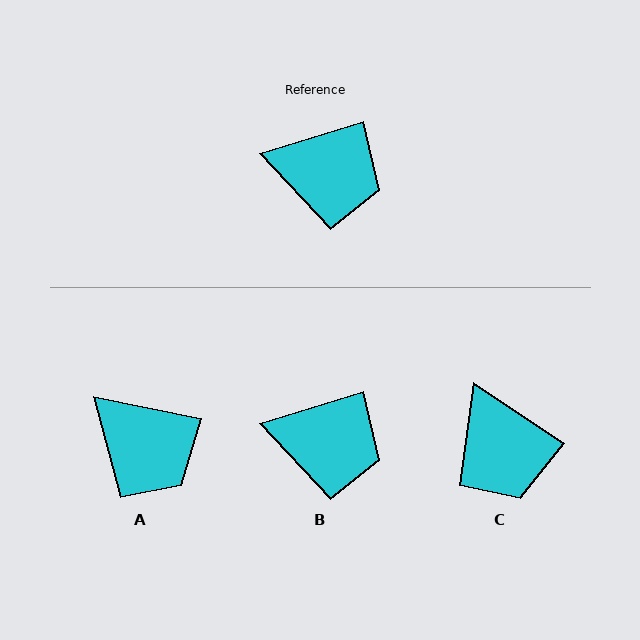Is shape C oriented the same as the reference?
No, it is off by about 51 degrees.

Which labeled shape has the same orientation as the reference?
B.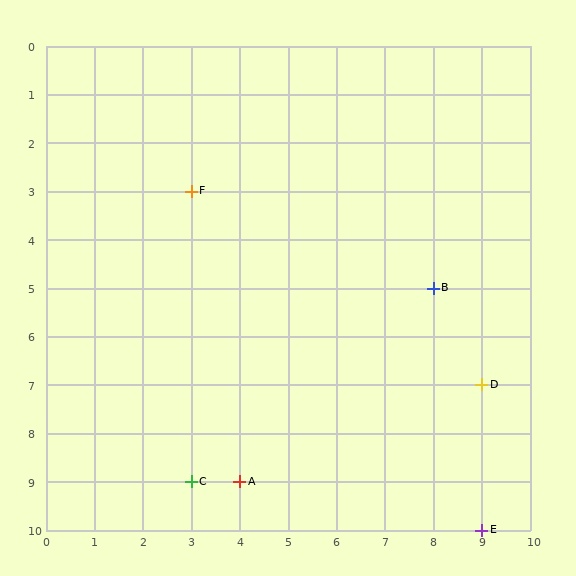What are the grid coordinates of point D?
Point D is at grid coordinates (9, 7).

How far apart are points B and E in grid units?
Points B and E are 1 column and 5 rows apart (about 5.1 grid units diagonally).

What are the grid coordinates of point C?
Point C is at grid coordinates (3, 9).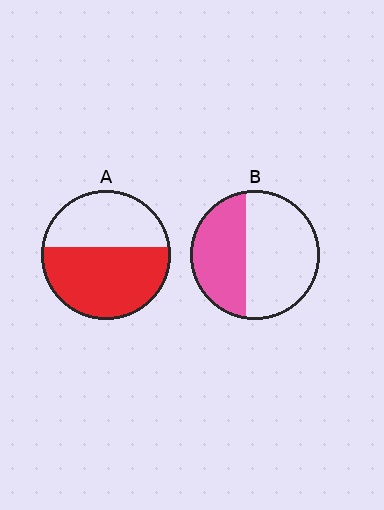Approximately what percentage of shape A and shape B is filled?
A is approximately 60% and B is approximately 40%.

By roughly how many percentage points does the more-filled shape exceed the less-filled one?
By roughly 15 percentage points (A over B).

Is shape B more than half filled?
No.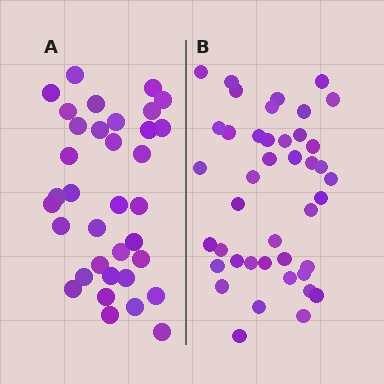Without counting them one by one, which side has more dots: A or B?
Region B (the right region) has more dots.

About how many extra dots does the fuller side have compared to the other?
Region B has roughly 8 or so more dots than region A.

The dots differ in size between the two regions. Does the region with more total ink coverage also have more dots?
No. Region A has more total ink coverage because its dots are larger, but region B actually contains more individual dots. Total area can be misleading — the number of items is what matters here.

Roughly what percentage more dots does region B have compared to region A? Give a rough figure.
About 20% more.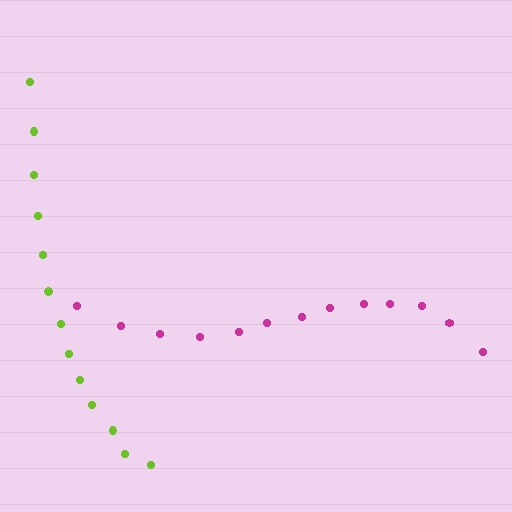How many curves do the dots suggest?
There are 2 distinct paths.